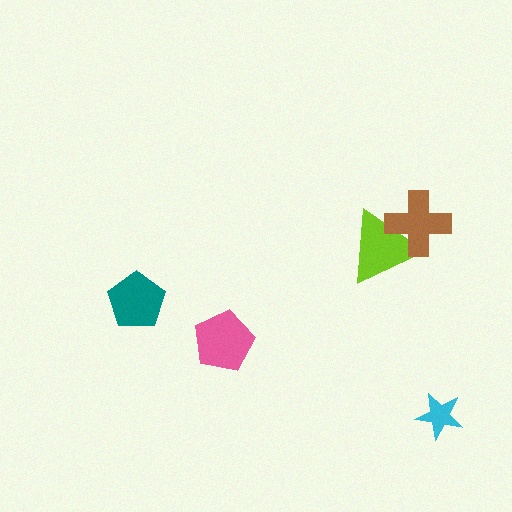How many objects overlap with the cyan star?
0 objects overlap with the cyan star.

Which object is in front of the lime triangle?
The brown cross is in front of the lime triangle.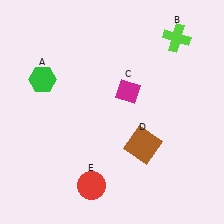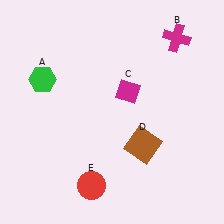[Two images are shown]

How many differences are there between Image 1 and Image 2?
There is 1 difference between the two images.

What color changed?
The cross (B) changed from lime in Image 1 to magenta in Image 2.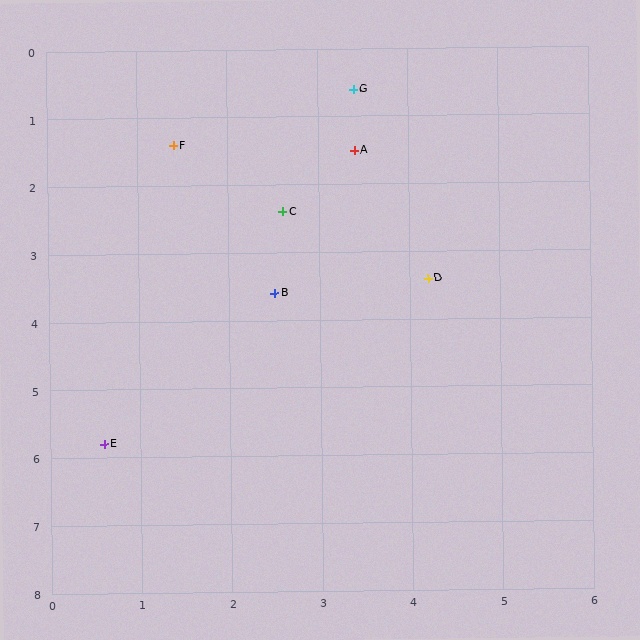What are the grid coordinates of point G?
Point G is at approximately (3.4, 0.6).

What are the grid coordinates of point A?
Point A is at approximately (3.4, 1.5).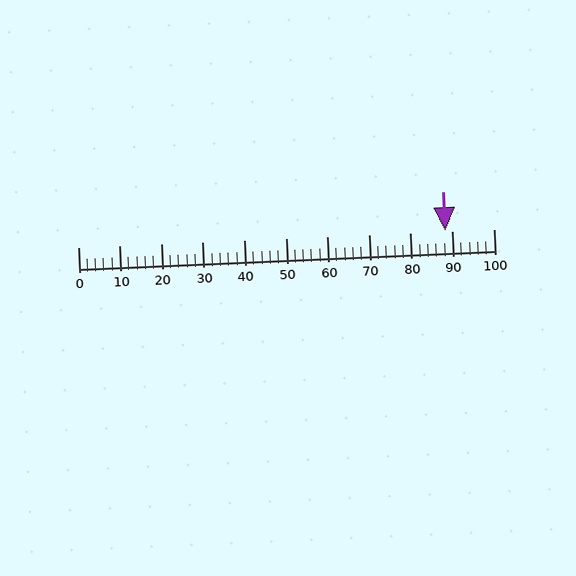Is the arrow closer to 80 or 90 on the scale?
The arrow is closer to 90.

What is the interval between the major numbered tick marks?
The major tick marks are spaced 10 units apart.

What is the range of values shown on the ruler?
The ruler shows values from 0 to 100.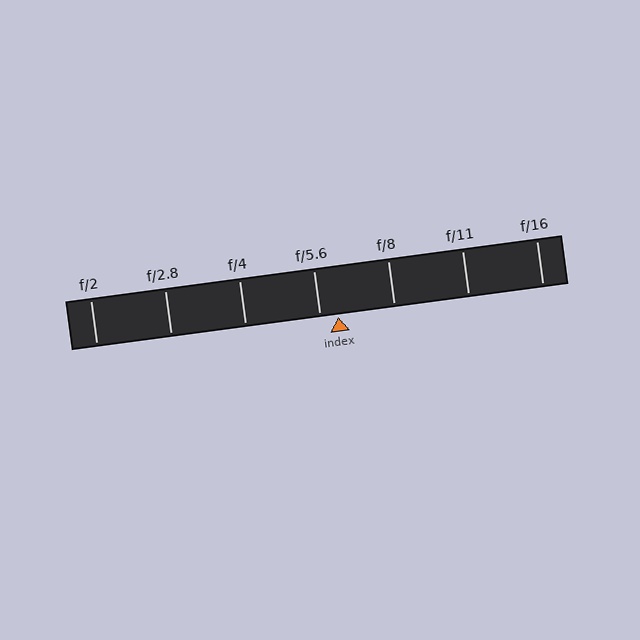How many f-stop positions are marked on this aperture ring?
There are 7 f-stop positions marked.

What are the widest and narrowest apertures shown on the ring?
The widest aperture shown is f/2 and the narrowest is f/16.